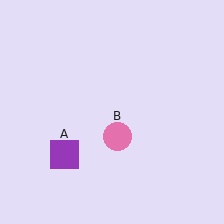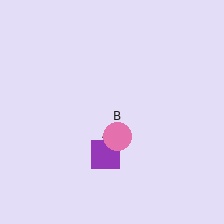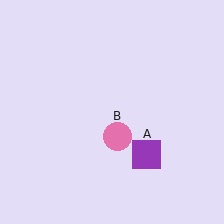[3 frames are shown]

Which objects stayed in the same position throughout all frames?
Pink circle (object B) remained stationary.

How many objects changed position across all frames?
1 object changed position: purple square (object A).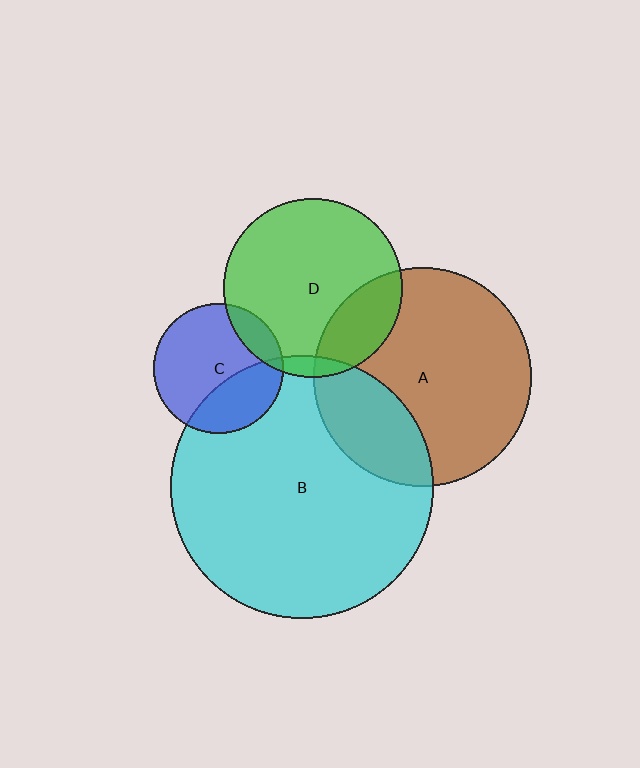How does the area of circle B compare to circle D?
Approximately 2.2 times.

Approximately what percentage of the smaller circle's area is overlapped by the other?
Approximately 5%.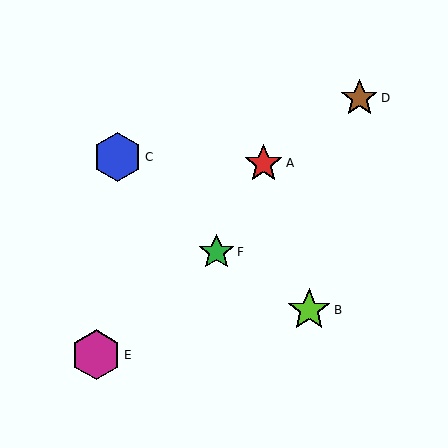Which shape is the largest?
The magenta hexagon (labeled E) is the largest.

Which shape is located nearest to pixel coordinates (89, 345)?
The magenta hexagon (labeled E) at (96, 355) is nearest to that location.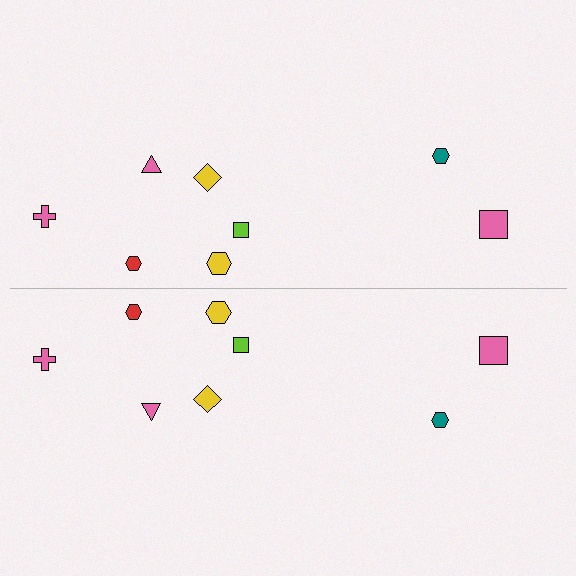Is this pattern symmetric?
Yes, this pattern has bilateral (reflection) symmetry.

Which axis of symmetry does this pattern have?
The pattern has a horizontal axis of symmetry running through the center of the image.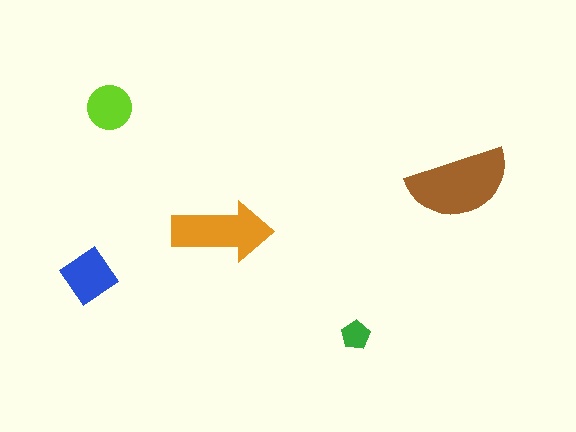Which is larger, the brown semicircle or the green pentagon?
The brown semicircle.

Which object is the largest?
The brown semicircle.